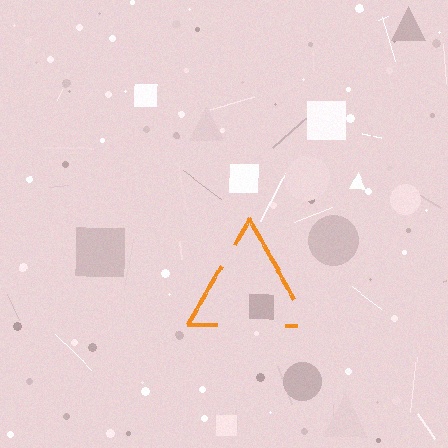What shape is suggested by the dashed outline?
The dashed outline suggests a triangle.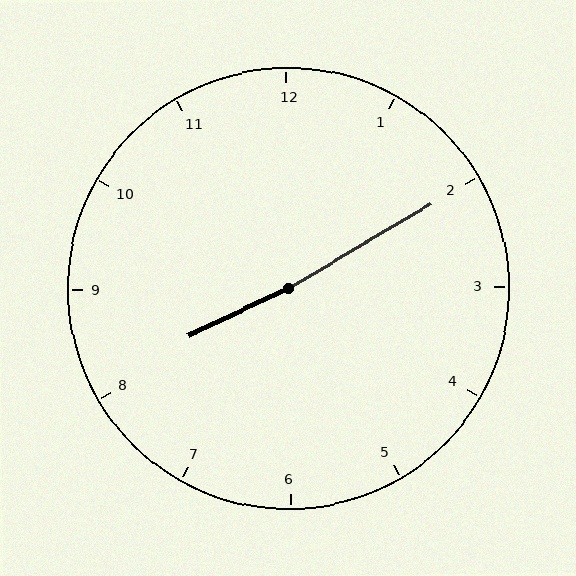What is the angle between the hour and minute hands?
Approximately 175 degrees.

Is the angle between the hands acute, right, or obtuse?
It is obtuse.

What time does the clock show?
8:10.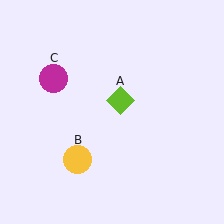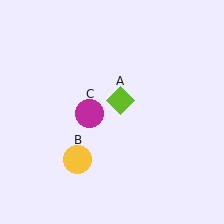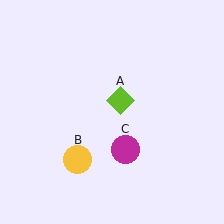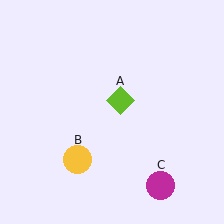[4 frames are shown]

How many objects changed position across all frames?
1 object changed position: magenta circle (object C).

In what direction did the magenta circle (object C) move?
The magenta circle (object C) moved down and to the right.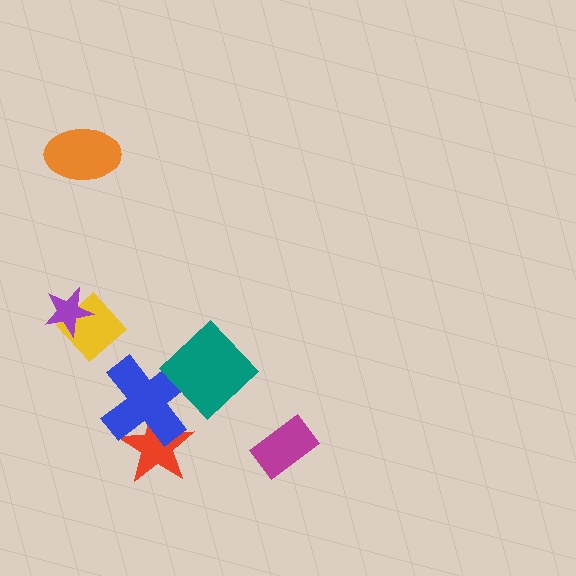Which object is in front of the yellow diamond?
The purple star is in front of the yellow diamond.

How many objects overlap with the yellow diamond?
1 object overlaps with the yellow diamond.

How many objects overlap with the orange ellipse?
0 objects overlap with the orange ellipse.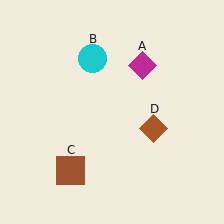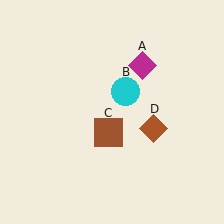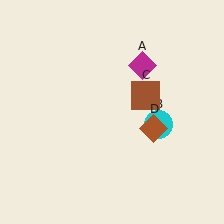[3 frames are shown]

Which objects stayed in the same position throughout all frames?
Magenta diamond (object A) and brown diamond (object D) remained stationary.